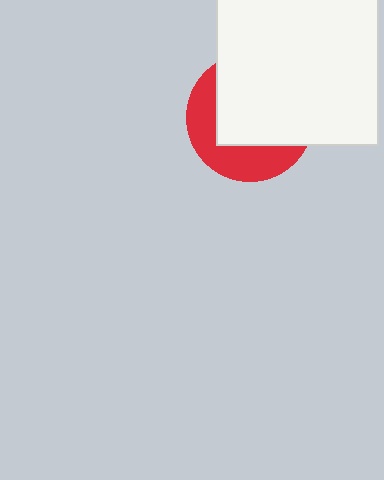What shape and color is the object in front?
The object in front is a white square.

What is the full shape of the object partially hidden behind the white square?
The partially hidden object is a red circle.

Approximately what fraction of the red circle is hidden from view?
Roughly 62% of the red circle is hidden behind the white square.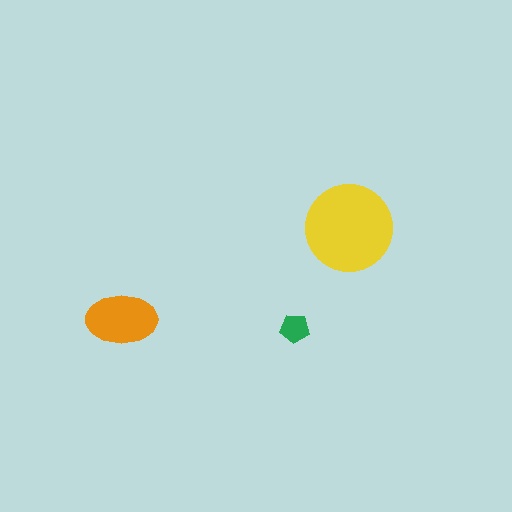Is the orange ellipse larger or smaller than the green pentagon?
Larger.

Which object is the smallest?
The green pentagon.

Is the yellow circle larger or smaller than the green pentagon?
Larger.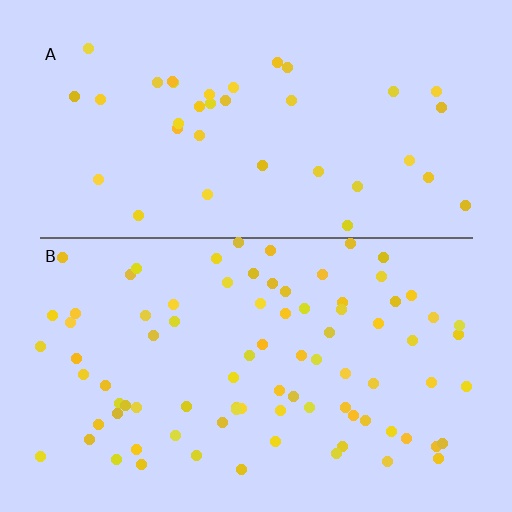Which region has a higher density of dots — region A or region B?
B (the bottom).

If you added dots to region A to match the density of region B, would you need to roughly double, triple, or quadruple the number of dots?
Approximately double.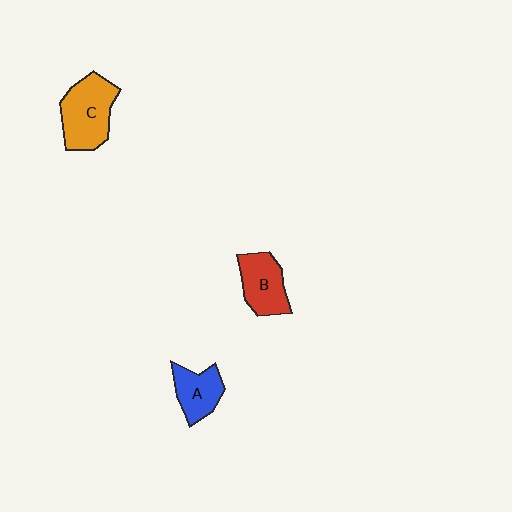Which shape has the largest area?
Shape C (orange).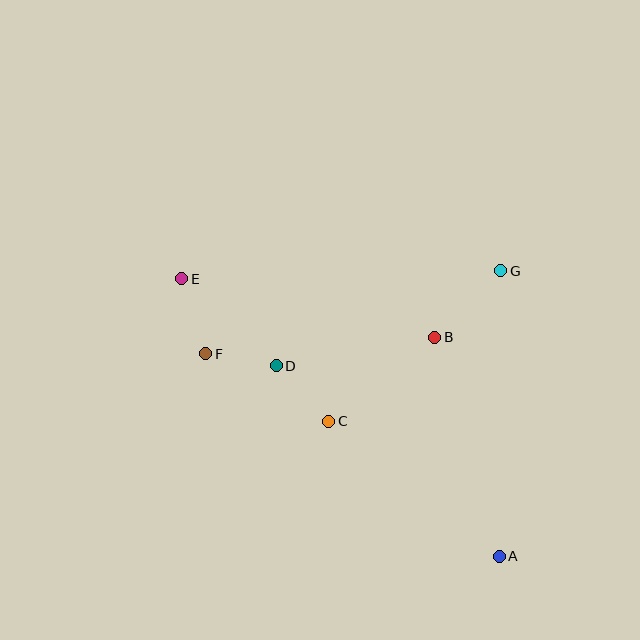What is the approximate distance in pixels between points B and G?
The distance between B and G is approximately 94 pixels.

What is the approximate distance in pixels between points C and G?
The distance between C and G is approximately 229 pixels.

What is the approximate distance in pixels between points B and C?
The distance between B and C is approximately 135 pixels.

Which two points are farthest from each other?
Points A and E are farthest from each other.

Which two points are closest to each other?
Points D and F are closest to each other.